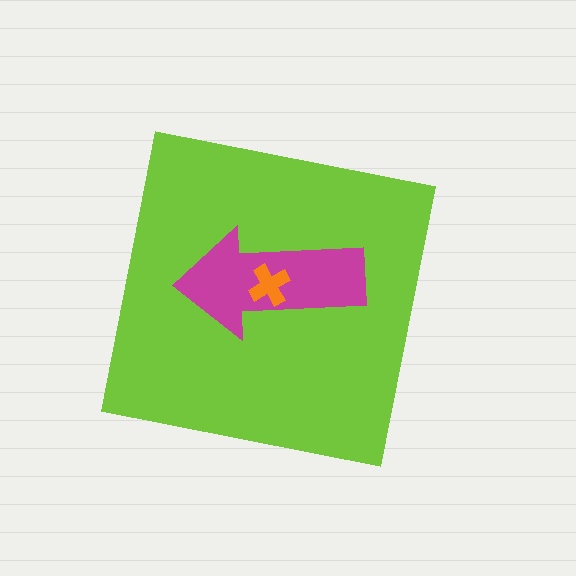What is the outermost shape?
The lime square.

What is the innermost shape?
The orange cross.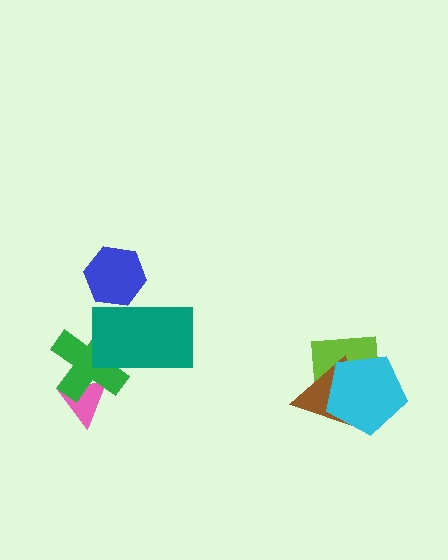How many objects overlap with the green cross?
2 objects overlap with the green cross.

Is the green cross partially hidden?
Yes, it is partially covered by another shape.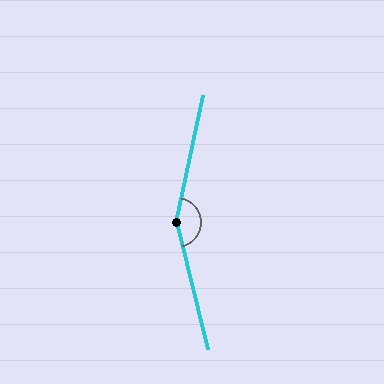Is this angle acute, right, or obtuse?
It is obtuse.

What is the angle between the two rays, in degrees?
Approximately 154 degrees.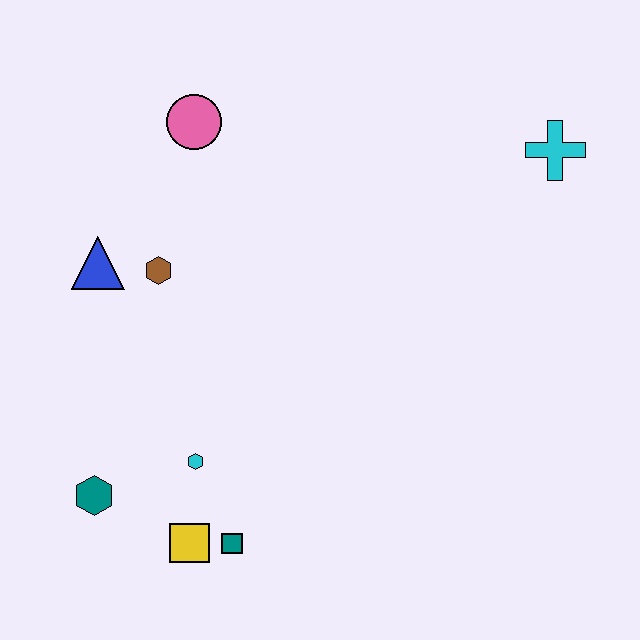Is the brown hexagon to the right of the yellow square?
No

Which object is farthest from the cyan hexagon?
The cyan cross is farthest from the cyan hexagon.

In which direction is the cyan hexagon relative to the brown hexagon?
The cyan hexagon is below the brown hexagon.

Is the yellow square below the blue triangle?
Yes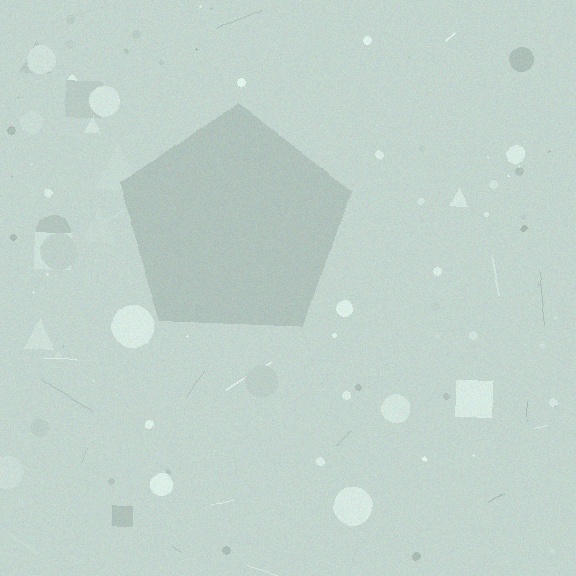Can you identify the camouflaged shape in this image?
The camouflaged shape is a pentagon.